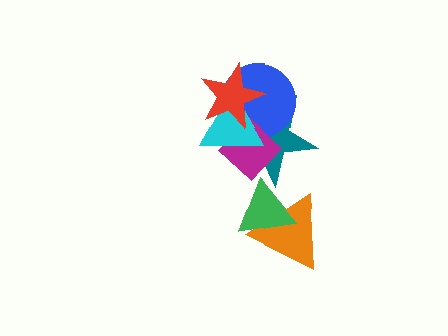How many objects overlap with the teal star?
5 objects overlap with the teal star.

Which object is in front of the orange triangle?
The green triangle is in front of the orange triangle.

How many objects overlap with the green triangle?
2 objects overlap with the green triangle.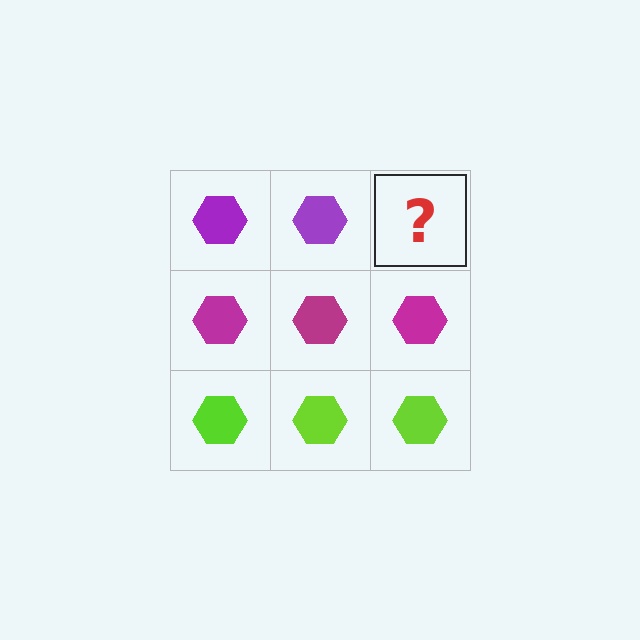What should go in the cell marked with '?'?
The missing cell should contain a purple hexagon.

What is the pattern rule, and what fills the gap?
The rule is that each row has a consistent color. The gap should be filled with a purple hexagon.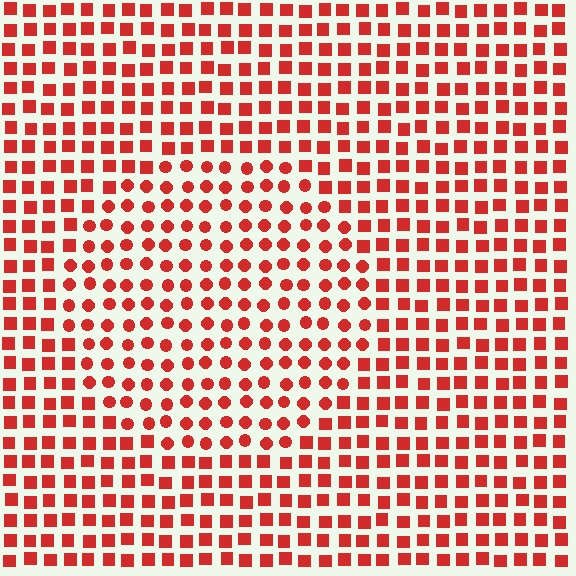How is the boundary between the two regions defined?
The boundary is defined by a change in element shape: circles inside vs. squares outside. All elements share the same color and spacing.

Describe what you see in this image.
The image is filled with small red elements arranged in a uniform grid. A circle-shaped region contains circles, while the surrounding area contains squares. The boundary is defined purely by the change in element shape.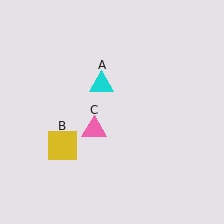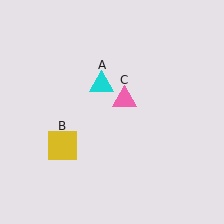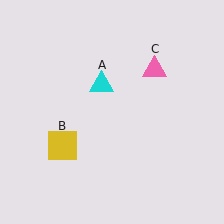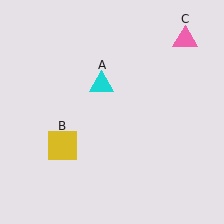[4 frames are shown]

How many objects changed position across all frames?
1 object changed position: pink triangle (object C).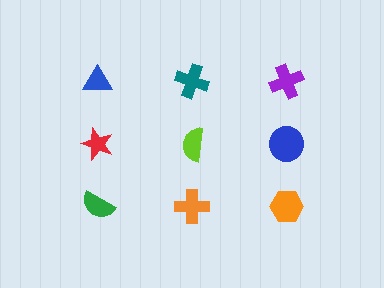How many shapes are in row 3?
3 shapes.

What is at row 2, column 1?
A red star.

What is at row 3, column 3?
An orange hexagon.